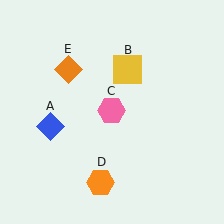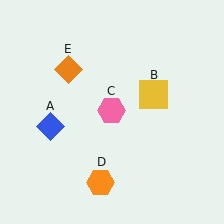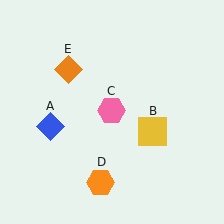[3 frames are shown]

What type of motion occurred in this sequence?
The yellow square (object B) rotated clockwise around the center of the scene.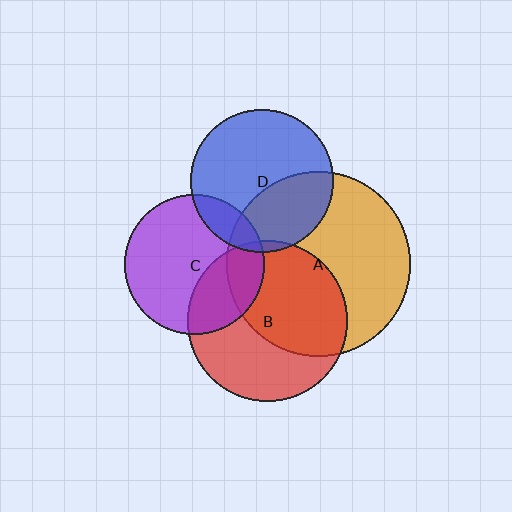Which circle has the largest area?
Circle A (orange).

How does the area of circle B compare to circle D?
Approximately 1.3 times.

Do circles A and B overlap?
Yes.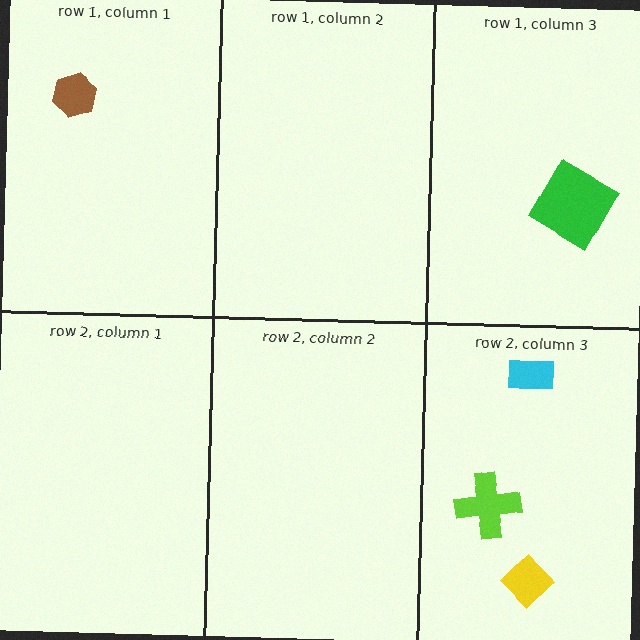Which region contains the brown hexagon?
The row 1, column 1 region.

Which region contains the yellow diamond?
The row 2, column 3 region.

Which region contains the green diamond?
The row 1, column 3 region.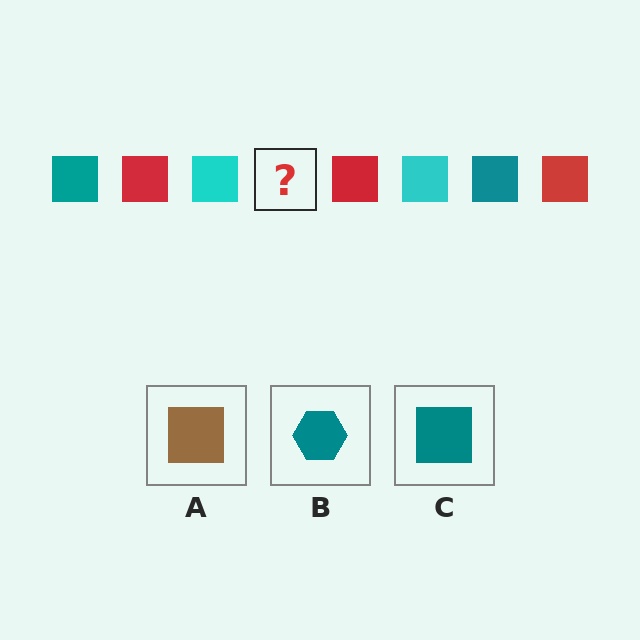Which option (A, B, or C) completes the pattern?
C.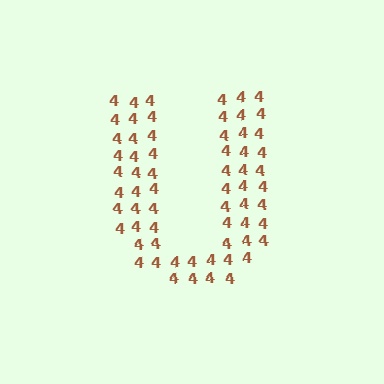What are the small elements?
The small elements are digit 4's.